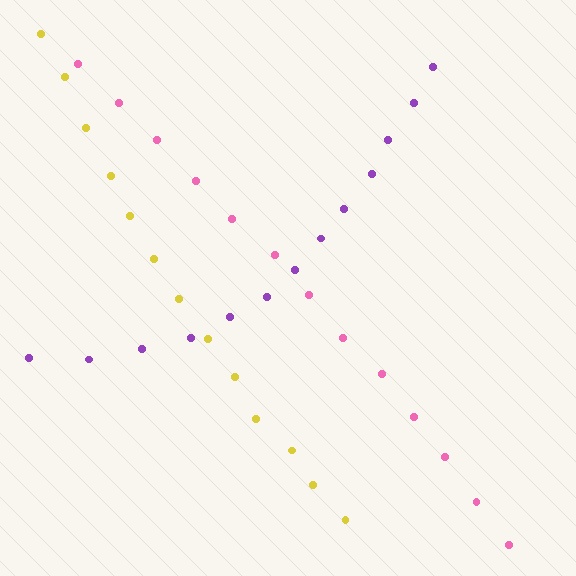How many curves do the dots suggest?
There are 3 distinct paths.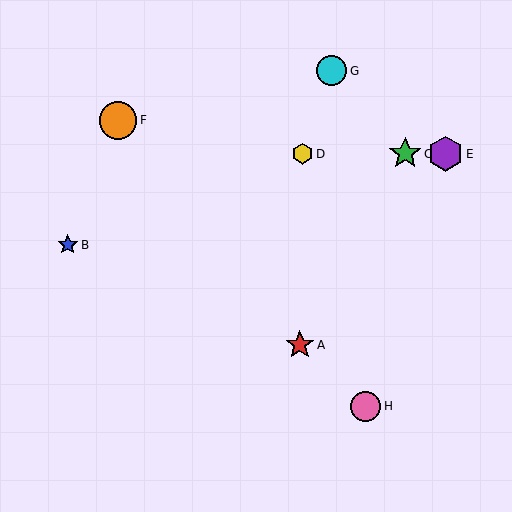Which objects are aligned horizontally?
Objects C, D, E are aligned horizontally.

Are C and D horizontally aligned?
Yes, both are at y≈154.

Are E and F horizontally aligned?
No, E is at y≈154 and F is at y≈120.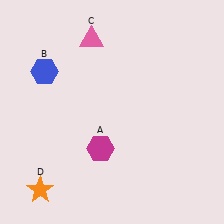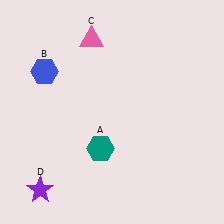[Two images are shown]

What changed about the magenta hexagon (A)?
In Image 1, A is magenta. In Image 2, it changed to teal.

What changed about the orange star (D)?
In Image 1, D is orange. In Image 2, it changed to purple.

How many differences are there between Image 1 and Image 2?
There are 2 differences between the two images.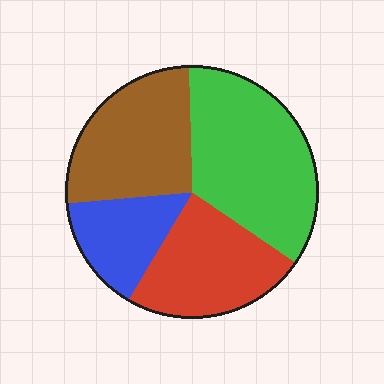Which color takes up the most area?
Green, at roughly 35%.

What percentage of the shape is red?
Red takes up about one quarter (1/4) of the shape.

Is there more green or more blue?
Green.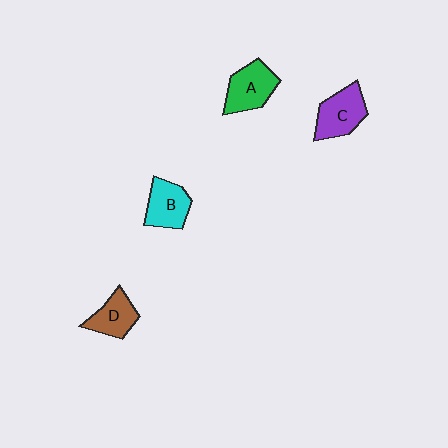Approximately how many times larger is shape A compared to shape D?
Approximately 1.2 times.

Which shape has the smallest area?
Shape D (brown).